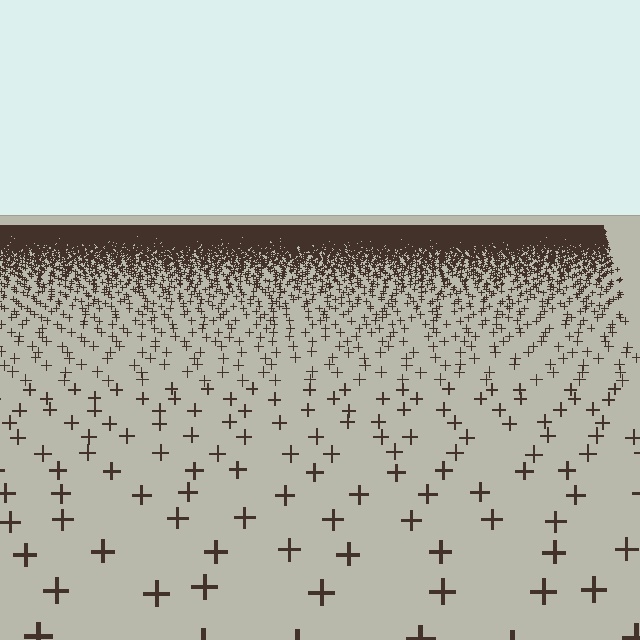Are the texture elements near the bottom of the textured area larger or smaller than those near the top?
Larger. Near the bottom, elements are closer to the viewer and appear at a bigger on-screen size.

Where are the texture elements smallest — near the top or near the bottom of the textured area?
Near the top.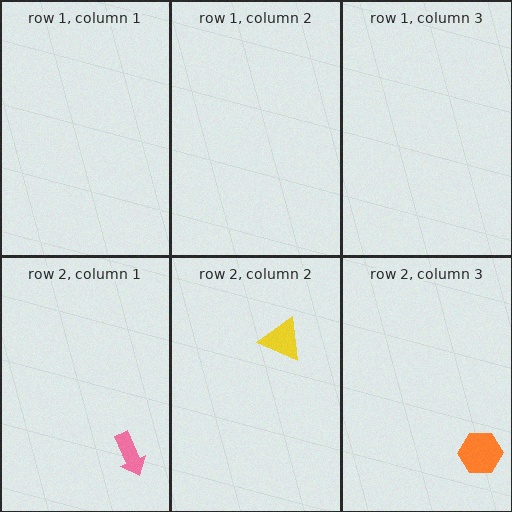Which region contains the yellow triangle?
The row 2, column 2 region.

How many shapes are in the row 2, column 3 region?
1.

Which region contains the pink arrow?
The row 2, column 1 region.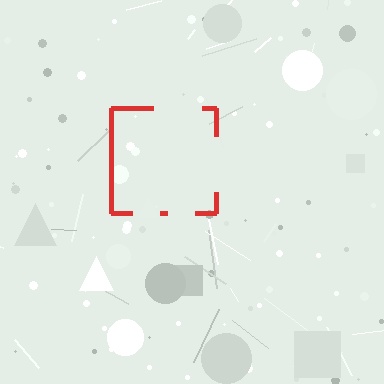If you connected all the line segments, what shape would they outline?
They would outline a square.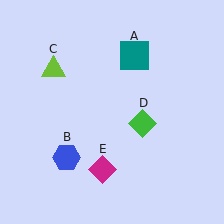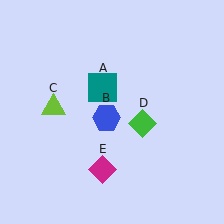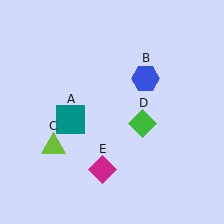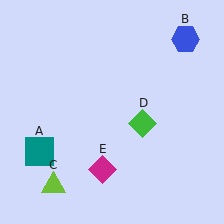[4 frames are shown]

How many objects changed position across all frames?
3 objects changed position: teal square (object A), blue hexagon (object B), lime triangle (object C).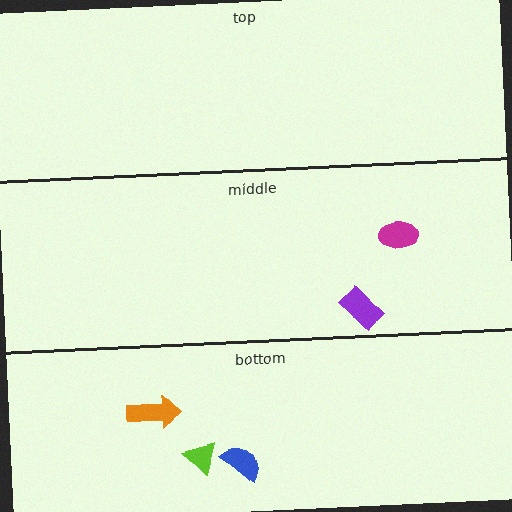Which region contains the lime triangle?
The bottom region.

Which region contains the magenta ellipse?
The middle region.